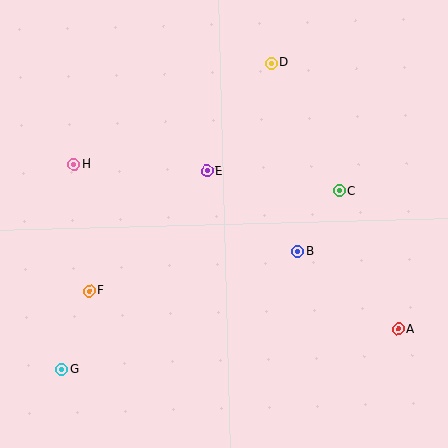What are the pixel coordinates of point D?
Point D is at (271, 63).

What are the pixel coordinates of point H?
Point H is at (74, 164).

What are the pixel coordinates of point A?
Point A is at (398, 329).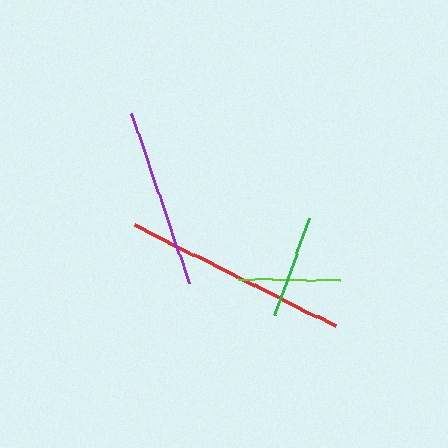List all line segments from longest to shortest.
From longest to shortest: red, purple, green, lime.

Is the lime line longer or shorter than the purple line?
The purple line is longer than the lime line.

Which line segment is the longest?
The red line is the longest at approximately 225 pixels.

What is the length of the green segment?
The green segment is approximately 104 pixels long.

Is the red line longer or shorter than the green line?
The red line is longer than the green line.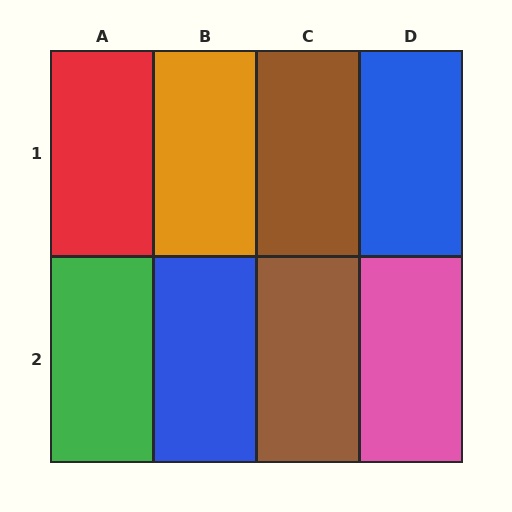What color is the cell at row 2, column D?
Pink.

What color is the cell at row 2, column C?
Brown.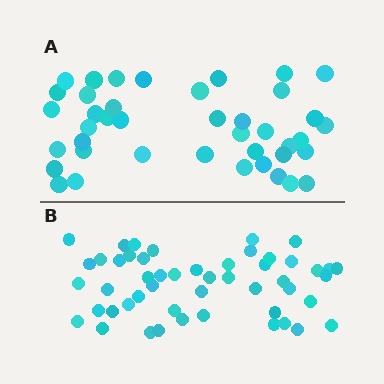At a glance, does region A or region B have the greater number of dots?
Region B (the bottom region) has more dots.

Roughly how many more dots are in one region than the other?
Region B has roughly 8 or so more dots than region A.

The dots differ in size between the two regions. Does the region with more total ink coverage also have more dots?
No. Region A has more total ink coverage because its dots are larger, but region B actually contains more individual dots. Total area can be misleading — the number of items is what matters here.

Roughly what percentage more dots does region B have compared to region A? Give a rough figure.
About 20% more.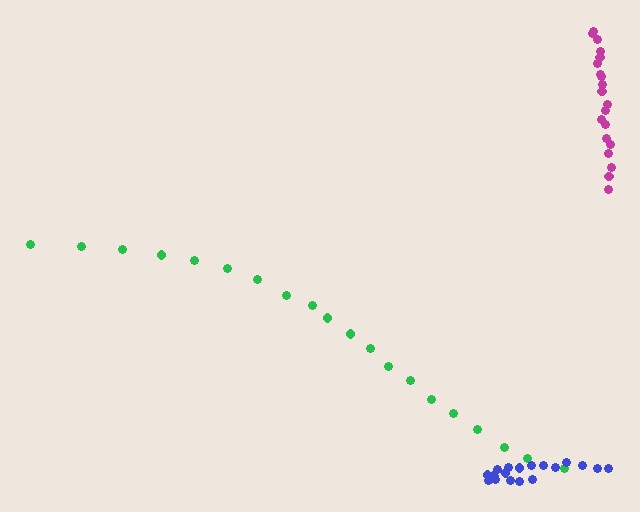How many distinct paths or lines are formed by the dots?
There are 3 distinct paths.